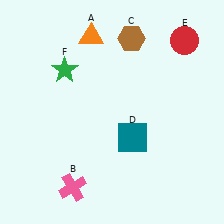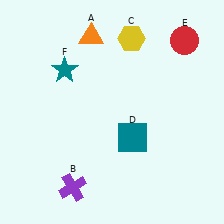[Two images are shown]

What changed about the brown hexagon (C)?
In Image 1, C is brown. In Image 2, it changed to yellow.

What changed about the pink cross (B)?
In Image 1, B is pink. In Image 2, it changed to purple.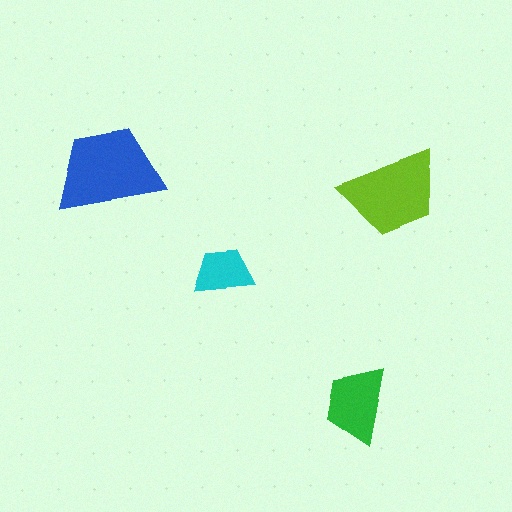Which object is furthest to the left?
The blue trapezoid is leftmost.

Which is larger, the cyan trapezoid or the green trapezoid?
The green one.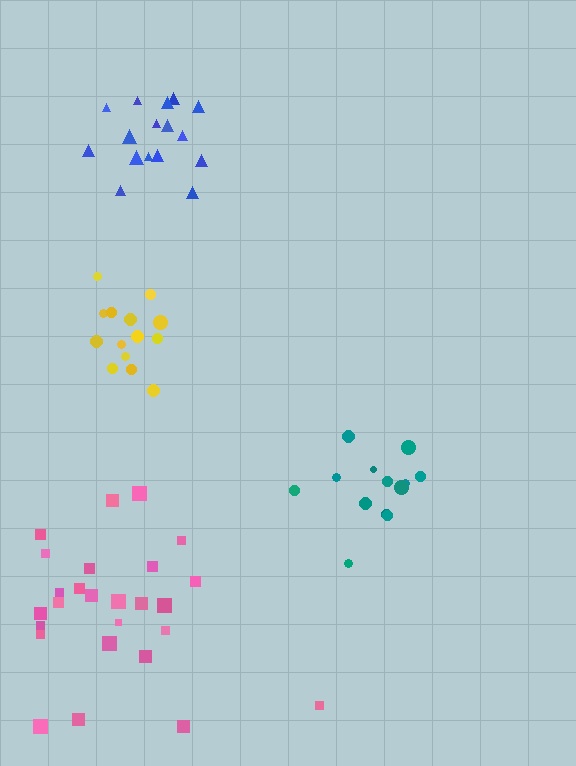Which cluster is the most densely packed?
Yellow.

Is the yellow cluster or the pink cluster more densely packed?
Yellow.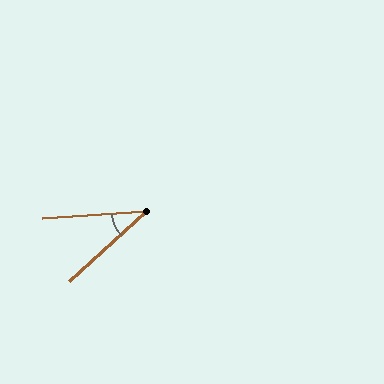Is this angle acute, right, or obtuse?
It is acute.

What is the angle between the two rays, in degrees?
Approximately 39 degrees.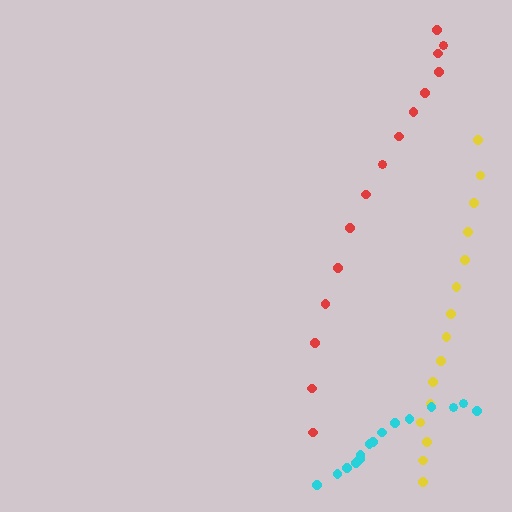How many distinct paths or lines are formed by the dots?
There are 3 distinct paths.